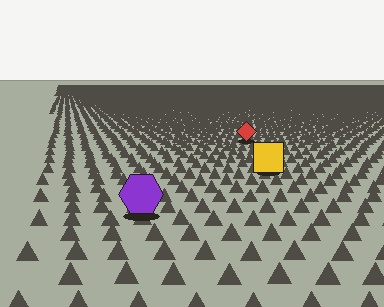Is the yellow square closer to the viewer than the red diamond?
Yes. The yellow square is closer — you can tell from the texture gradient: the ground texture is coarser near it.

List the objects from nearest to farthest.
From nearest to farthest: the purple hexagon, the yellow square, the red diamond.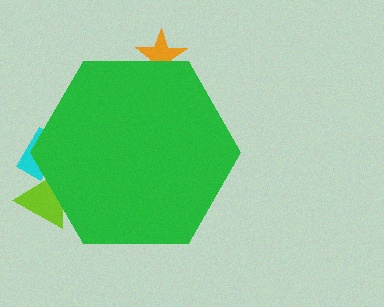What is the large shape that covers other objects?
A green hexagon.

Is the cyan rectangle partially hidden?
Yes, the cyan rectangle is partially hidden behind the green hexagon.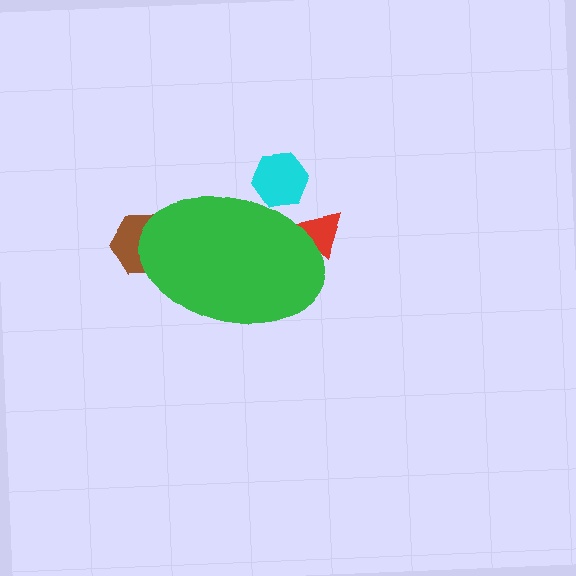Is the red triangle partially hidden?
Yes, the red triangle is partially hidden behind the green ellipse.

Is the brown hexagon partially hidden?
Yes, the brown hexagon is partially hidden behind the green ellipse.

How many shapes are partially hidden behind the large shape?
3 shapes are partially hidden.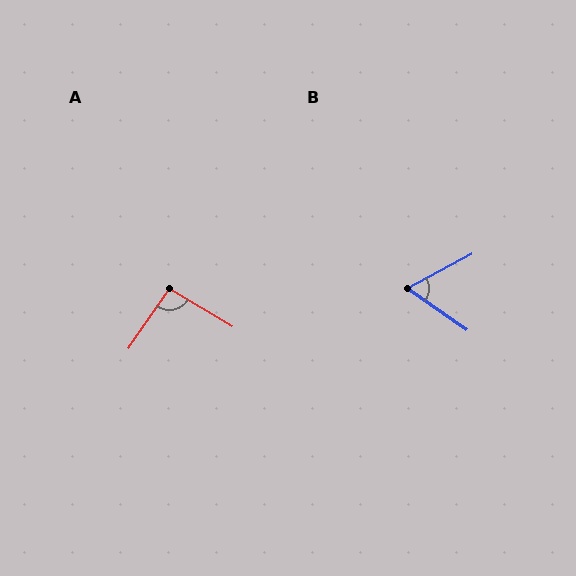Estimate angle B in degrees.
Approximately 63 degrees.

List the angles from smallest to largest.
B (63°), A (94°).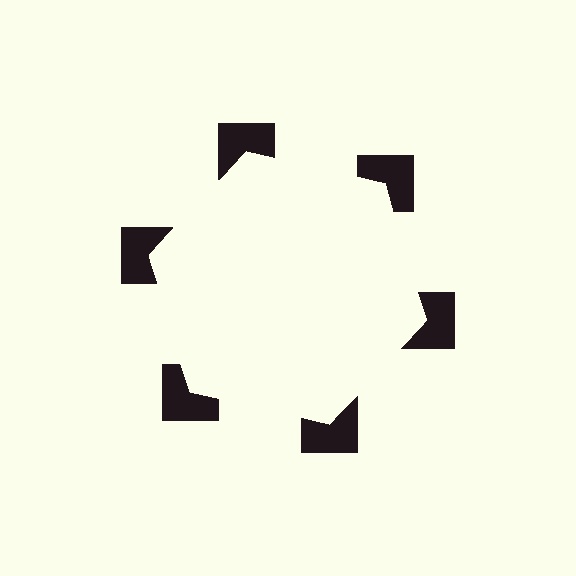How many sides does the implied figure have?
6 sides.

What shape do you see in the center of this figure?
An illusory hexagon — its edges are inferred from the aligned wedge cuts in the notched squares, not physically drawn.